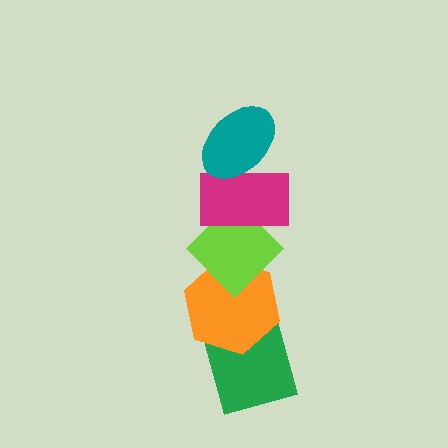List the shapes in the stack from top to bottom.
From top to bottom: the teal ellipse, the magenta rectangle, the lime diamond, the orange hexagon, the green diamond.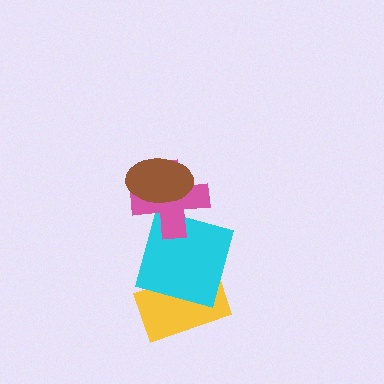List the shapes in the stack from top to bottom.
From top to bottom: the brown ellipse, the pink cross, the cyan square, the yellow rectangle.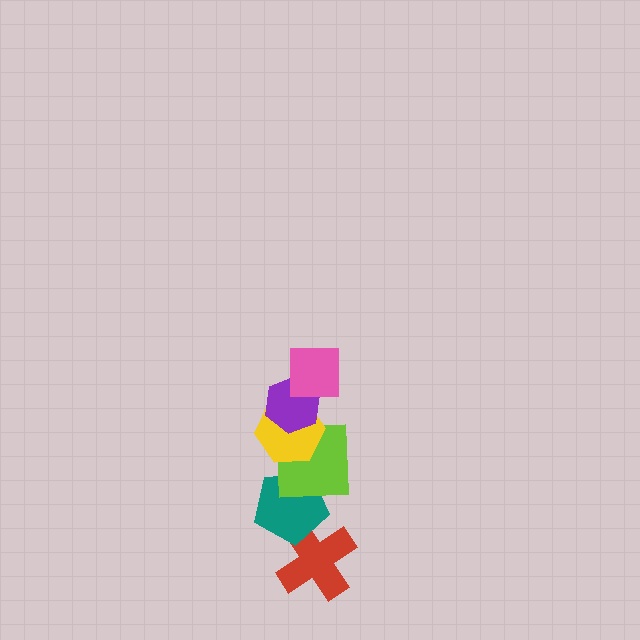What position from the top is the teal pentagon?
The teal pentagon is 5th from the top.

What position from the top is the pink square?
The pink square is 1st from the top.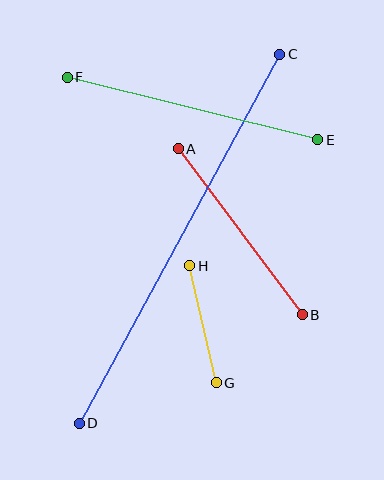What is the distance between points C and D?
The distance is approximately 420 pixels.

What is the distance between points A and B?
The distance is approximately 207 pixels.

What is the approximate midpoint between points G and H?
The midpoint is at approximately (203, 324) pixels.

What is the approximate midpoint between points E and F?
The midpoint is at approximately (192, 109) pixels.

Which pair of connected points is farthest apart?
Points C and D are farthest apart.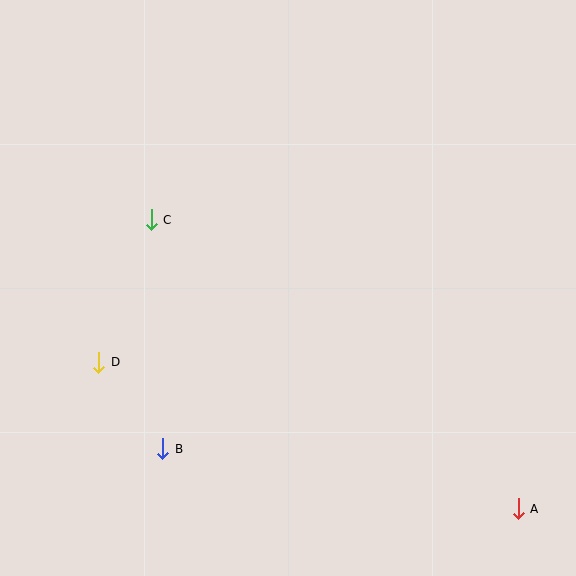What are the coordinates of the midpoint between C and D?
The midpoint between C and D is at (125, 291).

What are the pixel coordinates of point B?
Point B is at (163, 449).